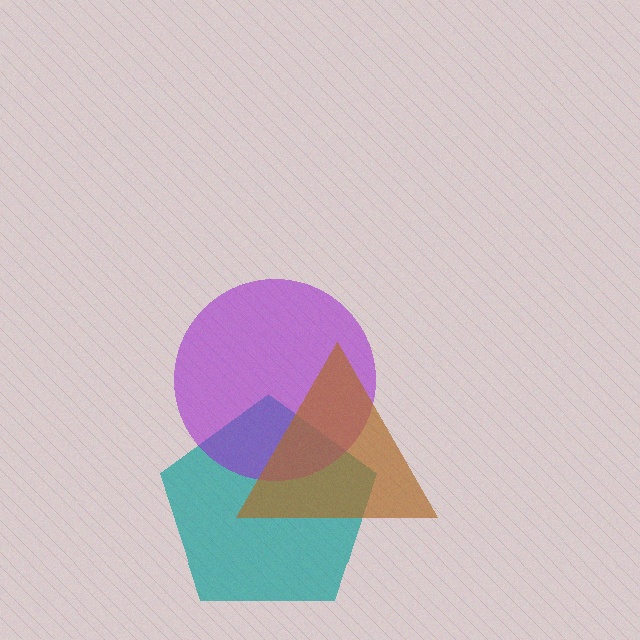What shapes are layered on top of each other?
The layered shapes are: a teal pentagon, a purple circle, a brown triangle.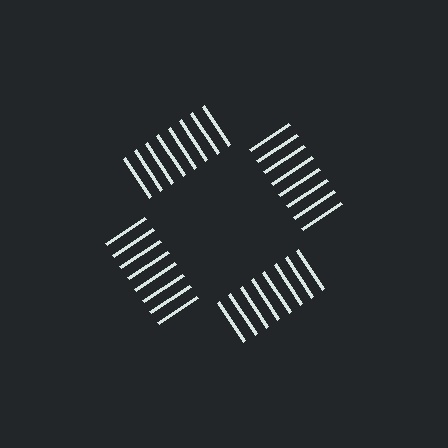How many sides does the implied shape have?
4 sides — the line-ends trace a square.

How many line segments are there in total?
32 — 8 along each of the 4 edges.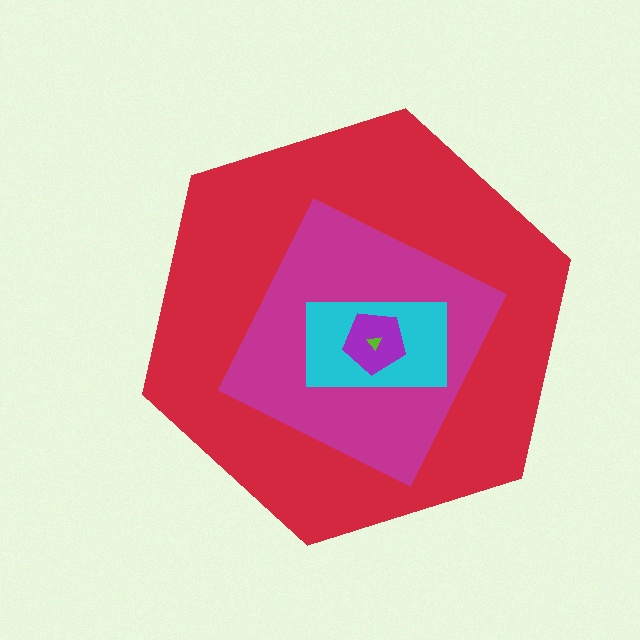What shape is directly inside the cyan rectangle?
The purple pentagon.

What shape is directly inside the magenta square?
The cyan rectangle.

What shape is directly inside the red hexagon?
The magenta square.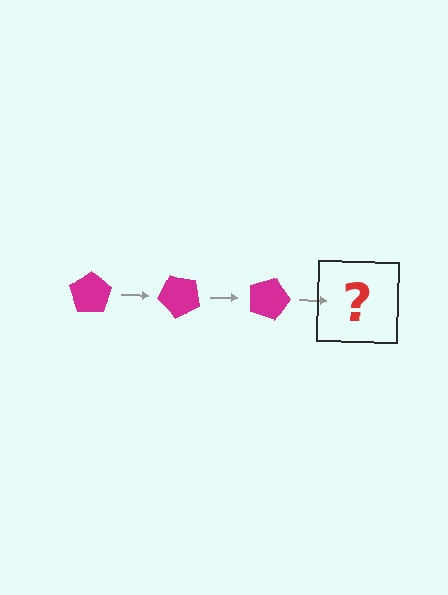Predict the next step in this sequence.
The next step is a magenta pentagon rotated 135 degrees.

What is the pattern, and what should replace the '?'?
The pattern is that the pentagon rotates 45 degrees each step. The '?' should be a magenta pentagon rotated 135 degrees.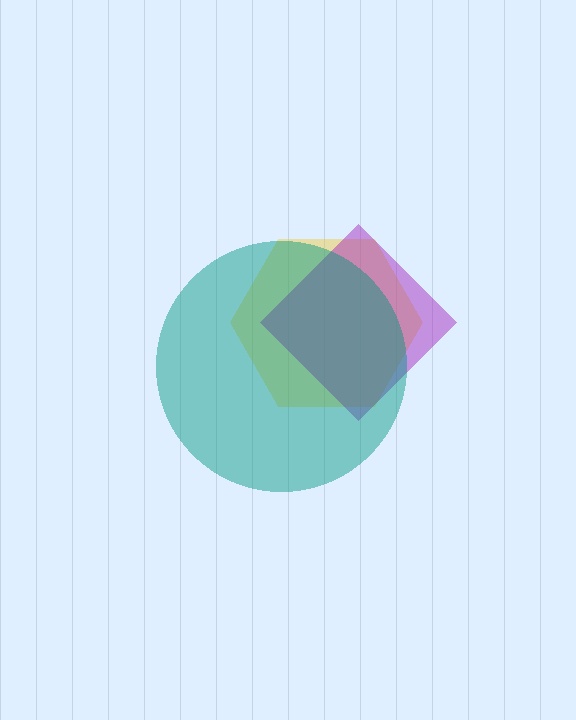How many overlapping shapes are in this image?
There are 3 overlapping shapes in the image.